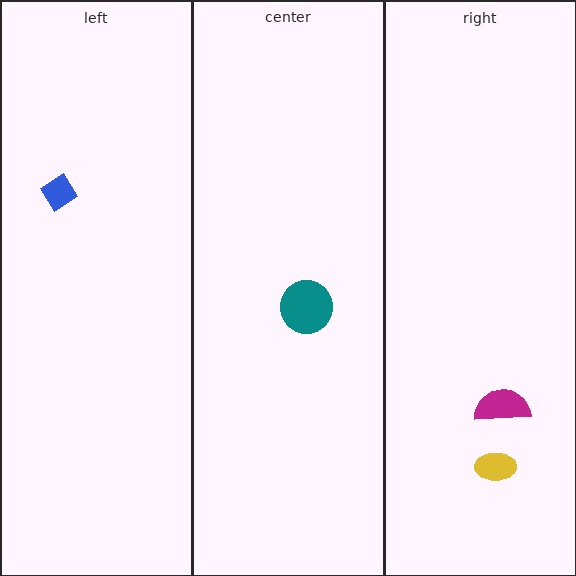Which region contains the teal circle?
The center region.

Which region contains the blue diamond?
The left region.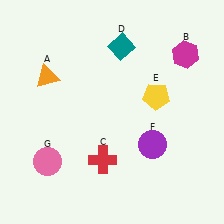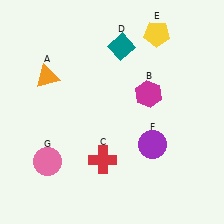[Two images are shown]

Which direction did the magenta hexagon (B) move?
The magenta hexagon (B) moved down.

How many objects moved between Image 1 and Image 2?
2 objects moved between the two images.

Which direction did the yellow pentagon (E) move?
The yellow pentagon (E) moved up.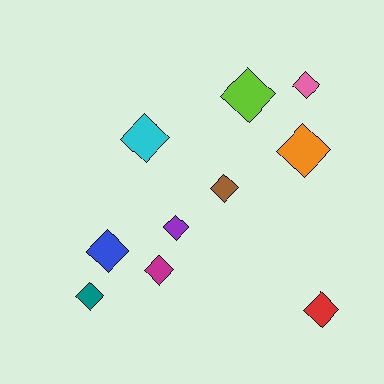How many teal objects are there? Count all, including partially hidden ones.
There is 1 teal object.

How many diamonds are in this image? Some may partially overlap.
There are 10 diamonds.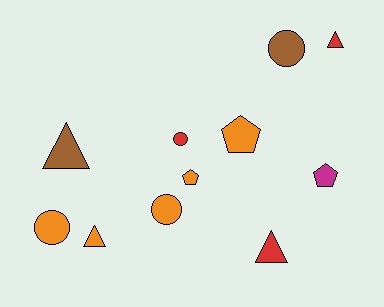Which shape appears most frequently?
Triangle, with 4 objects.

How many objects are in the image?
There are 11 objects.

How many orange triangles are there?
There is 1 orange triangle.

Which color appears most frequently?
Orange, with 5 objects.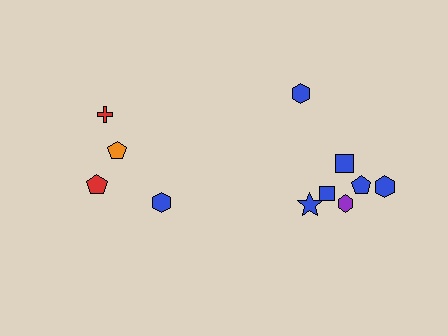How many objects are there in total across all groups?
There are 11 objects.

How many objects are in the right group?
There are 7 objects.